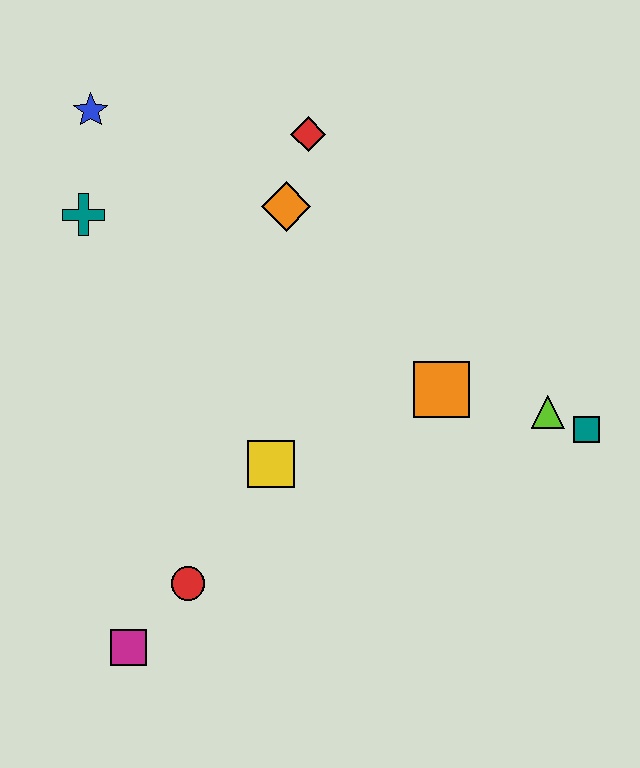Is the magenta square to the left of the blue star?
No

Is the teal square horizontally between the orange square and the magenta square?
No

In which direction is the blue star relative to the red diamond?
The blue star is to the left of the red diamond.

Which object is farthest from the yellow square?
The blue star is farthest from the yellow square.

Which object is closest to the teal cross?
The blue star is closest to the teal cross.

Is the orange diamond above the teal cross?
Yes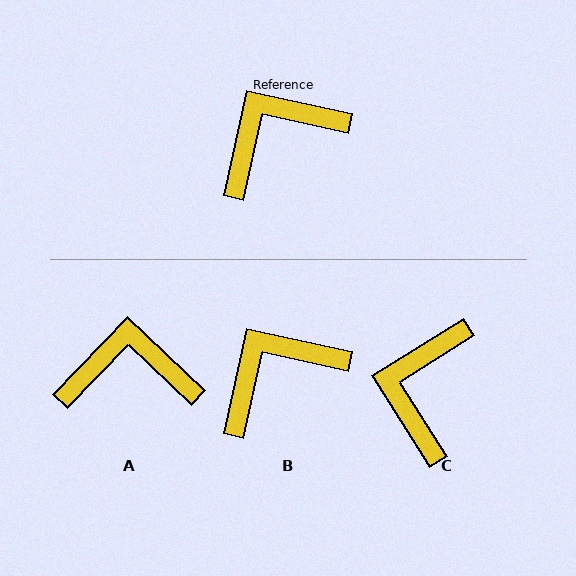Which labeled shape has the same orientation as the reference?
B.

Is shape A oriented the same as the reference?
No, it is off by about 31 degrees.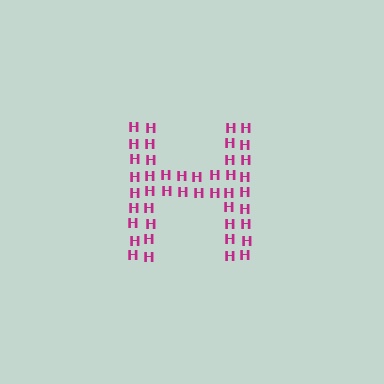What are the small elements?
The small elements are letter H's.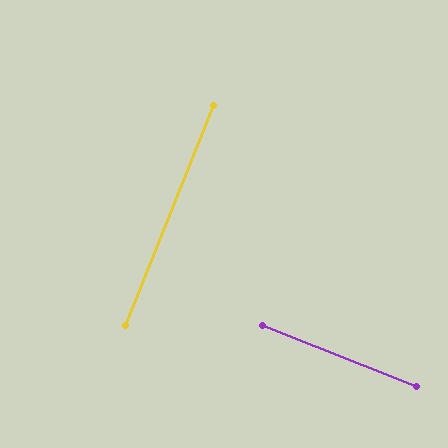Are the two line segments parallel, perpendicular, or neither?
Perpendicular — they meet at approximately 90°.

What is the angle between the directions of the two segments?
Approximately 90 degrees.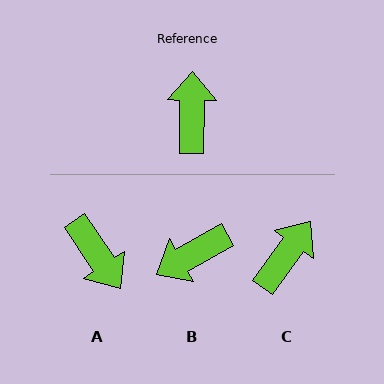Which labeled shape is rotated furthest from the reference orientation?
A, about 146 degrees away.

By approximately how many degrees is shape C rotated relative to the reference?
Approximately 35 degrees clockwise.